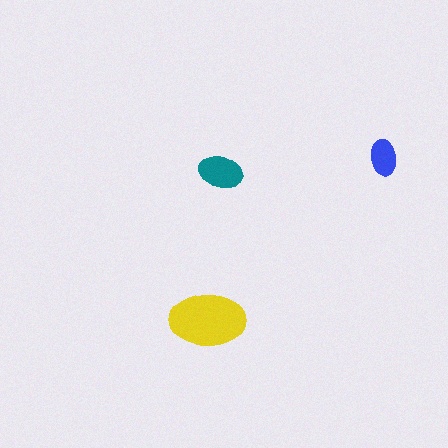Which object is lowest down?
The yellow ellipse is bottommost.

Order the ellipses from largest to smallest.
the yellow one, the teal one, the blue one.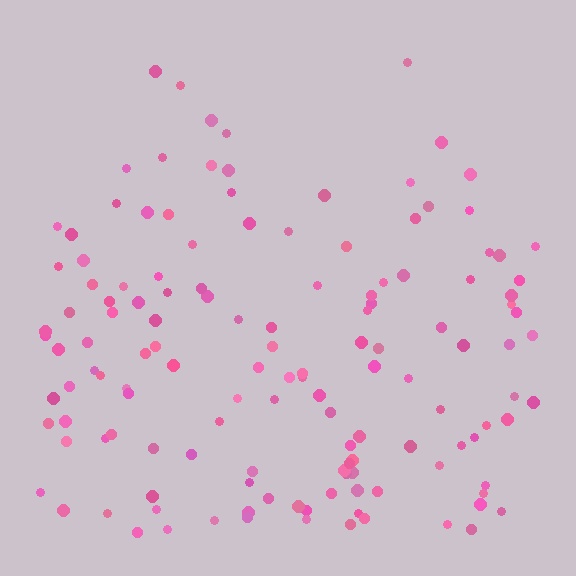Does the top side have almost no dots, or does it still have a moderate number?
Still a moderate number, just noticeably fewer than the bottom.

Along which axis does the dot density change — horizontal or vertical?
Vertical.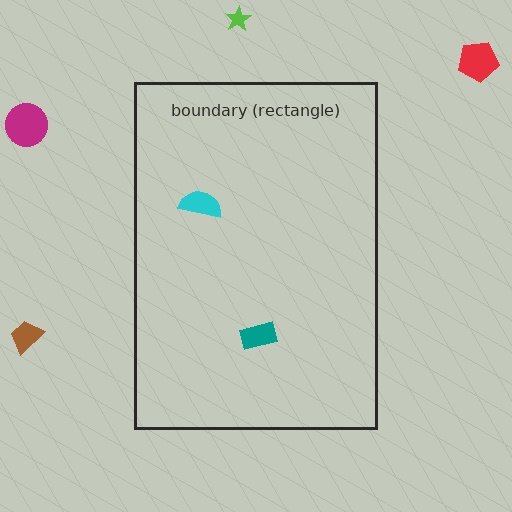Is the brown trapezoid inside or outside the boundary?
Outside.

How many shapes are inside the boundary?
2 inside, 4 outside.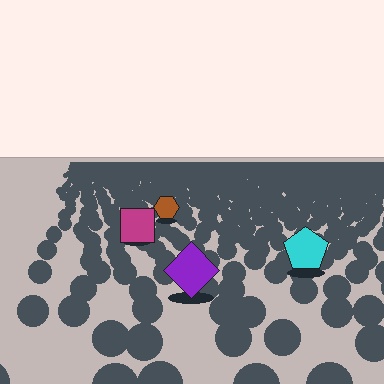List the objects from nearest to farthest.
From nearest to farthest: the purple diamond, the cyan pentagon, the magenta square, the brown hexagon.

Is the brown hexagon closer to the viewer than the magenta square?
No. The magenta square is closer — you can tell from the texture gradient: the ground texture is coarser near it.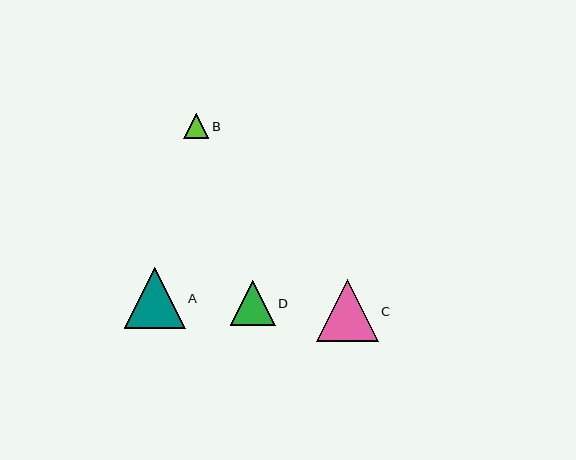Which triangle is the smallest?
Triangle B is the smallest with a size of approximately 25 pixels.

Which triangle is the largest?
Triangle C is the largest with a size of approximately 62 pixels.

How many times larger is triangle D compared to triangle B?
Triangle D is approximately 1.8 times the size of triangle B.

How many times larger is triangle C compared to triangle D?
Triangle C is approximately 1.4 times the size of triangle D.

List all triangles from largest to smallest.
From largest to smallest: C, A, D, B.